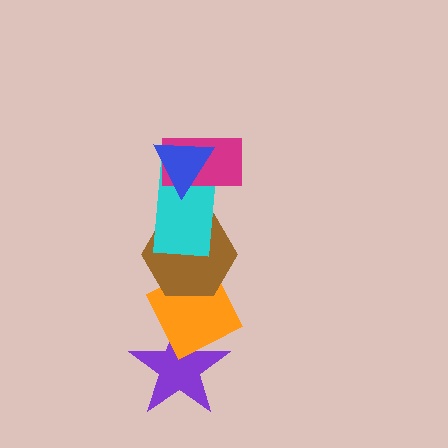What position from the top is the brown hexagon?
The brown hexagon is 4th from the top.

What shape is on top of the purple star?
The orange diamond is on top of the purple star.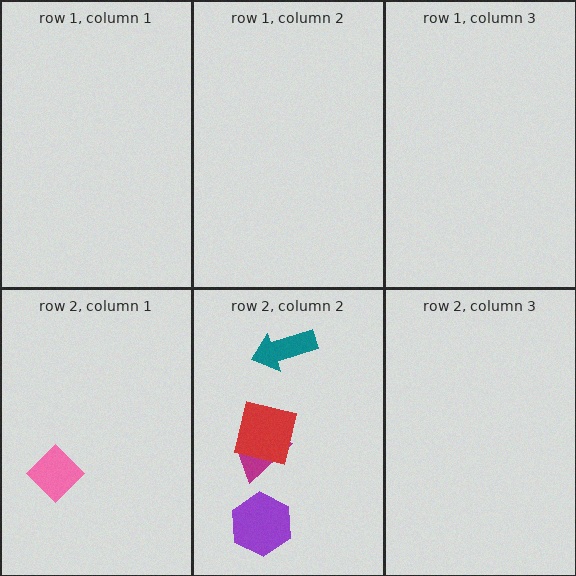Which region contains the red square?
The row 2, column 2 region.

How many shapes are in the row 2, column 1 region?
1.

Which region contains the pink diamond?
The row 2, column 1 region.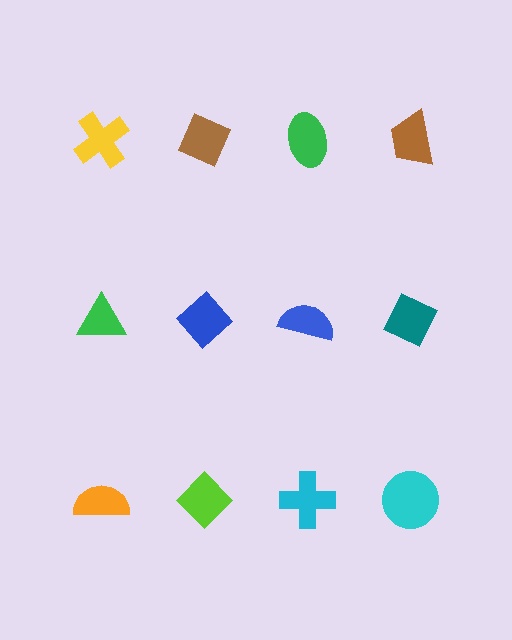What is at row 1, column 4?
A brown trapezoid.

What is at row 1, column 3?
A green ellipse.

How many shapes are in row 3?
4 shapes.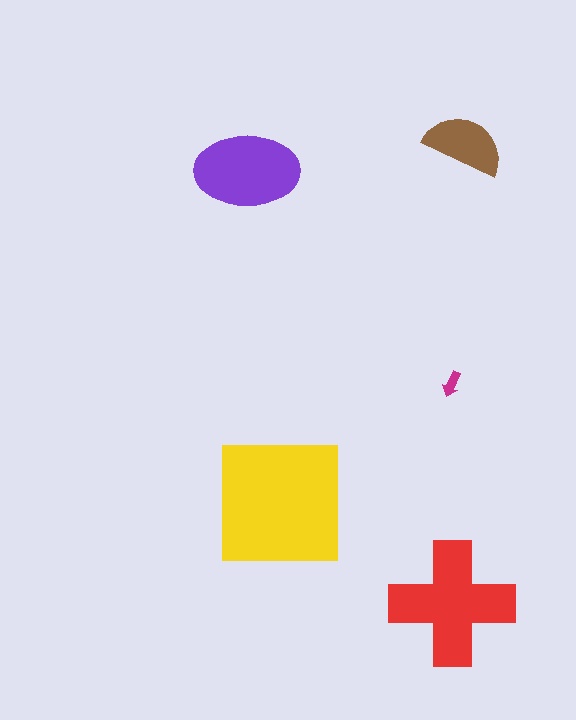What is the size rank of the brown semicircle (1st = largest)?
4th.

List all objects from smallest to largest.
The magenta arrow, the brown semicircle, the purple ellipse, the red cross, the yellow square.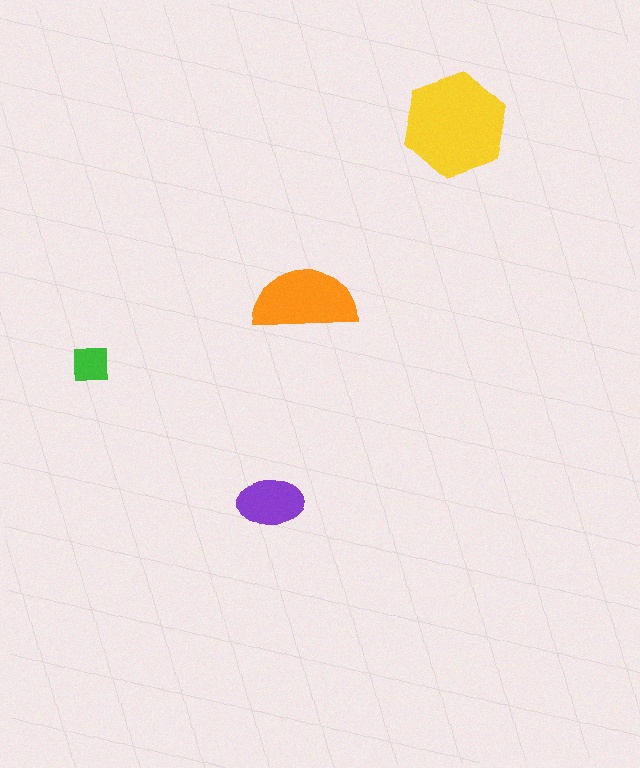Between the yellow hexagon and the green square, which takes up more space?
The yellow hexagon.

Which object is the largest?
The yellow hexagon.